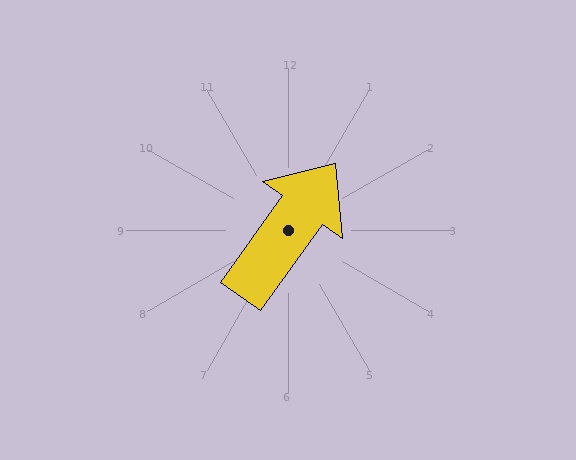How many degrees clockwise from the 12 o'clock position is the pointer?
Approximately 36 degrees.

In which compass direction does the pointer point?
Northeast.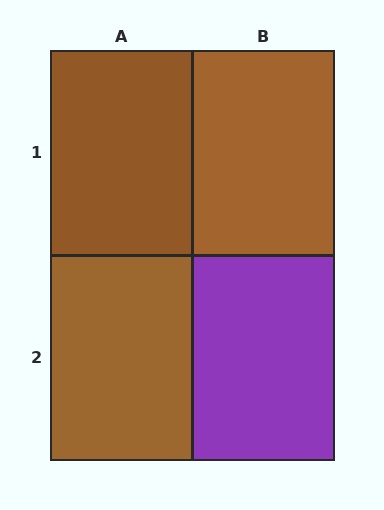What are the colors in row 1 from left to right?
Brown, brown.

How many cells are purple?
1 cell is purple.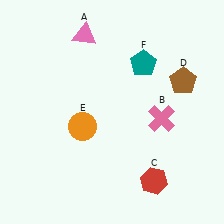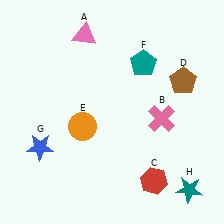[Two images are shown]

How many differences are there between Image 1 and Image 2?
There are 2 differences between the two images.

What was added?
A blue star (G), a teal star (H) were added in Image 2.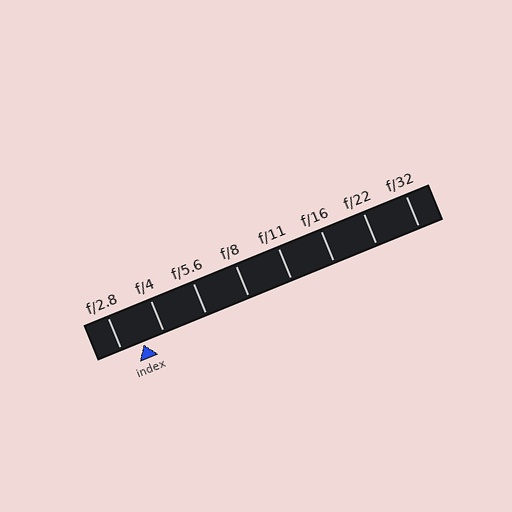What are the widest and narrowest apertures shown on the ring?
The widest aperture shown is f/2.8 and the narrowest is f/32.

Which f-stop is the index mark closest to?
The index mark is closest to f/4.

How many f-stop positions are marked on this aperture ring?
There are 8 f-stop positions marked.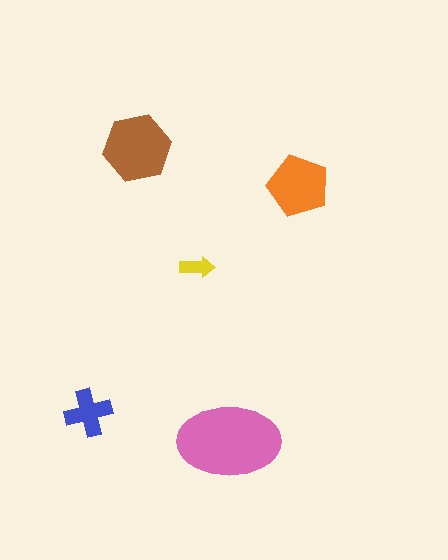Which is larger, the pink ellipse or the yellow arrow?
The pink ellipse.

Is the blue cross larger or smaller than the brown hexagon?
Smaller.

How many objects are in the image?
There are 5 objects in the image.